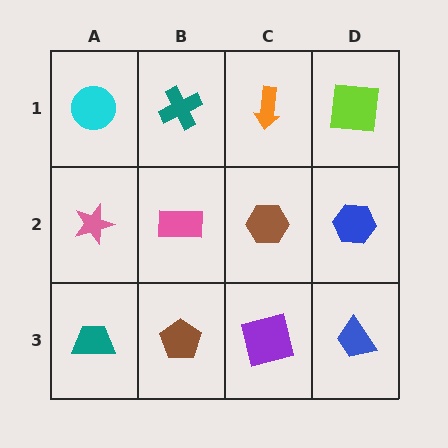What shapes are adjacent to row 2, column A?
A cyan circle (row 1, column A), a teal trapezoid (row 3, column A), a pink rectangle (row 2, column B).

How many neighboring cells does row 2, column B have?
4.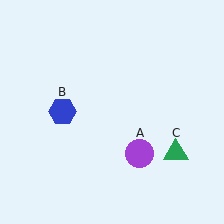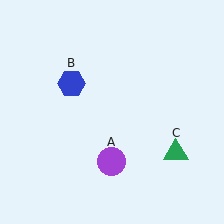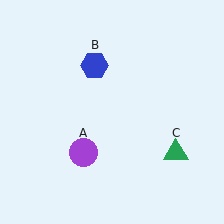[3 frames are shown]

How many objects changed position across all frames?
2 objects changed position: purple circle (object A), blue hexagon (object B).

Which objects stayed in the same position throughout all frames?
Green triangle (object C) remained stationary.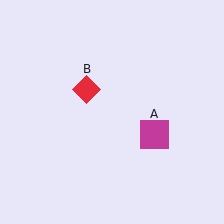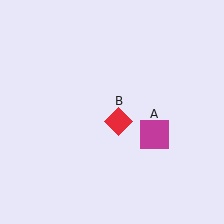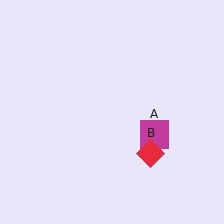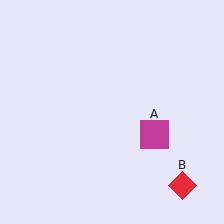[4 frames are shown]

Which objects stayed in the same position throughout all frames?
Magenta square (object A) remained stationary.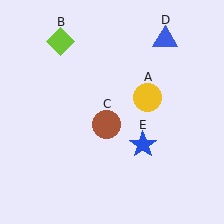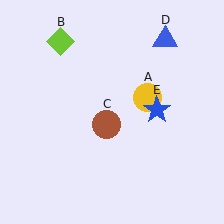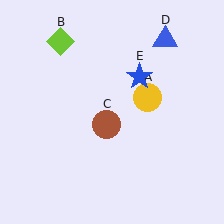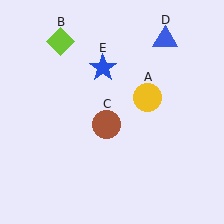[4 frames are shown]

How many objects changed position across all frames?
1 object changed position: blue star (object E).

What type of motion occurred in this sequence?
The blue star (object E) rotated counterclockwise around the center of the scene.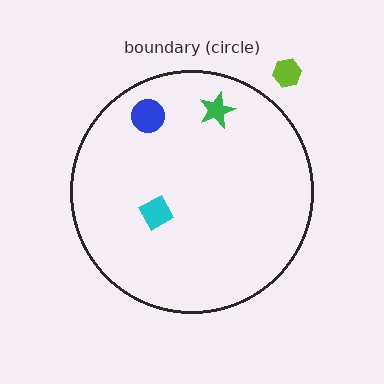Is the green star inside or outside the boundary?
Inside.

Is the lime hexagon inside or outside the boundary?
Outside.